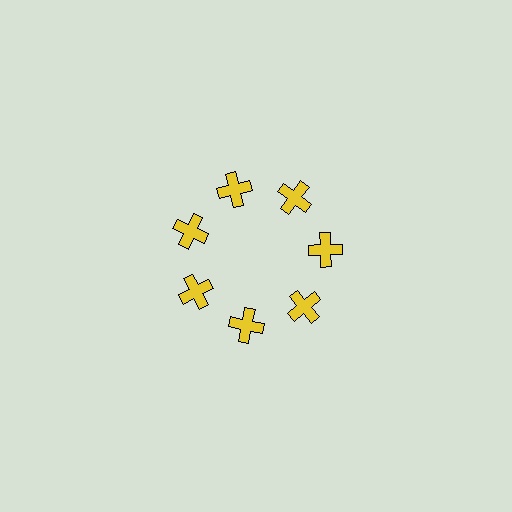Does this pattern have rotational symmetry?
Yes, this pattern has 7-fold rotational symmetry. It looks the same after rotating 51 degrees around the center.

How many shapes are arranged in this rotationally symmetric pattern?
There are 7 shapes, arranged in 7 groups of 1.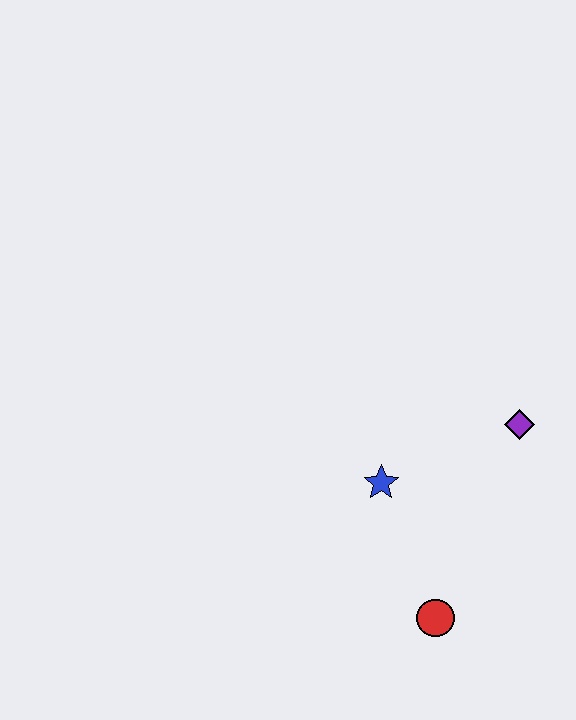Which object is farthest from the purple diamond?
The red circle is farthest from the purple diamond.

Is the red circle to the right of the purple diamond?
No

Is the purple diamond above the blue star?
Yes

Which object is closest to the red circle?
The blue star is closest to the red circle.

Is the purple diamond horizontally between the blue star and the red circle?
No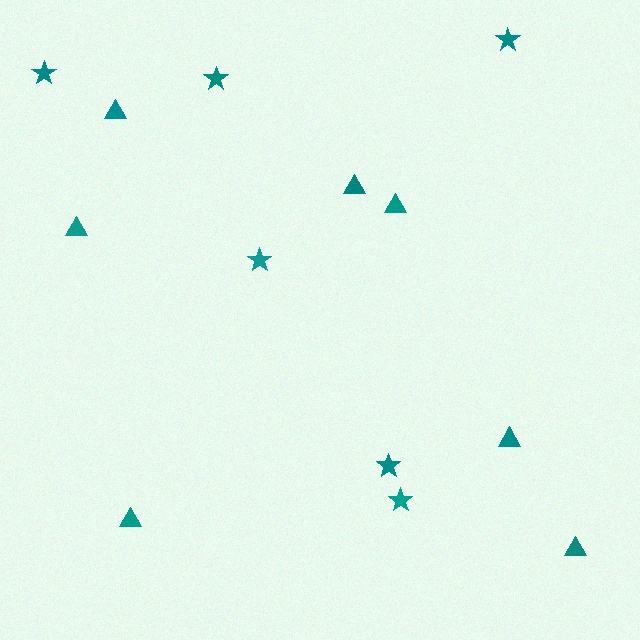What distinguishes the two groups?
There are 2 groups: one group of stars (6) and one group of triangles (7).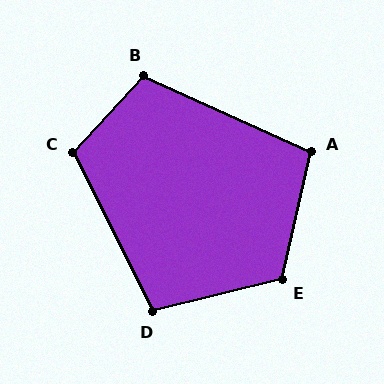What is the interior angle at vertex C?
Approximately 110 degrees (obtuse).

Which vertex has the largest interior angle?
E, at approximately 117 degrees.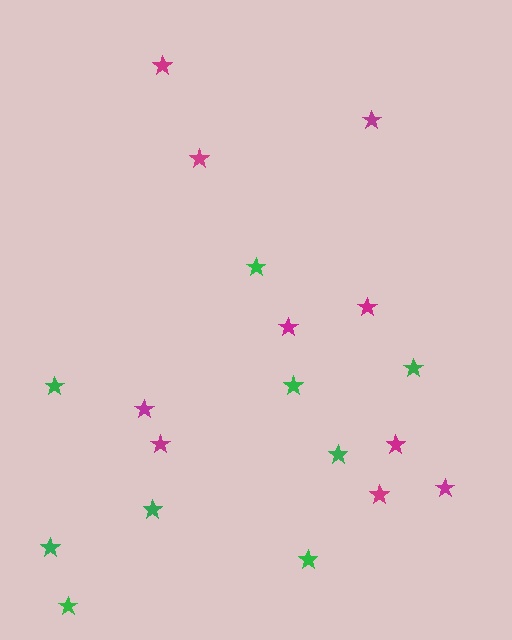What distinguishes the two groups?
There are 2 groups: one group of magenta stars (10) and one group of green stars (9).